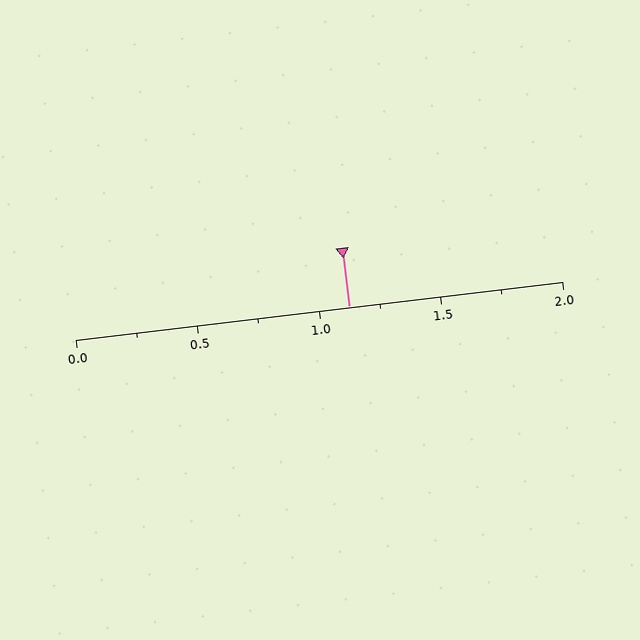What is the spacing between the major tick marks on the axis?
The major ticks are spaced 0.5 apart.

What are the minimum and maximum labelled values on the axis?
The axis runs from 0.0 to 2.0.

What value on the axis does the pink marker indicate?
The marker indicates approximately 1.12.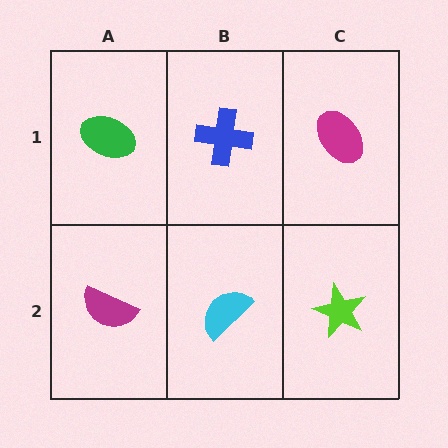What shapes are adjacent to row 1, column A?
A magenta semicircle (row 2, column A), a blue cross (row 1, column B).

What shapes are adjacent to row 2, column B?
A blue cross (row 1, column B), a magenta semicircle (row 2, column A), a lime star (row 2, column C).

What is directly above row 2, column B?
A blue cross.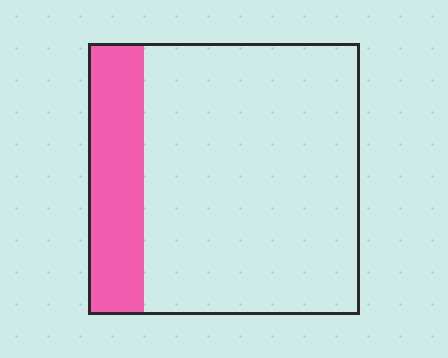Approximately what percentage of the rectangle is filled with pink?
Approximately 20%.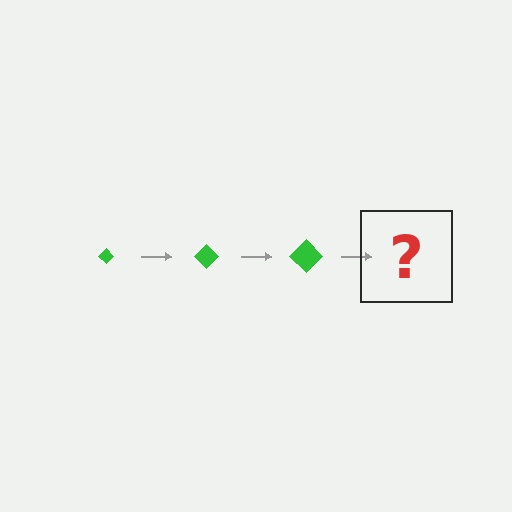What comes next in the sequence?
The next element should be a green diamond, larger than the previous one.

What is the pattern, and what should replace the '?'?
The pattern is that the diamond gets progressively larger each step. The '?' should be a green diamond, larger than the previous one.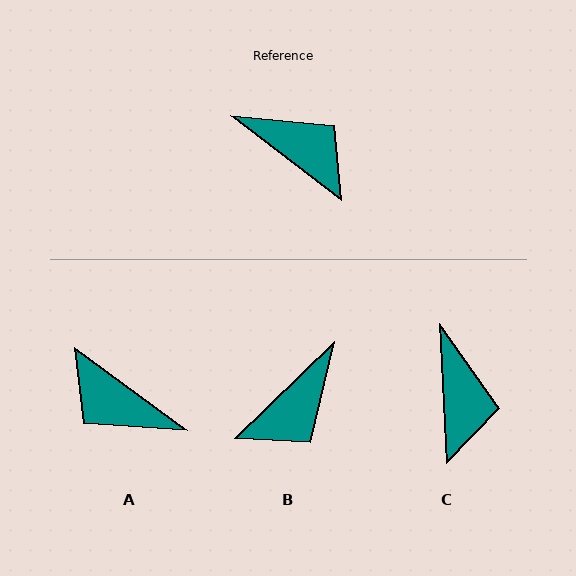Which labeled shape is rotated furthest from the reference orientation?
A, about 179 degrees away.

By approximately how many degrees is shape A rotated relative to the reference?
Approximately 179 degrees clockwise.